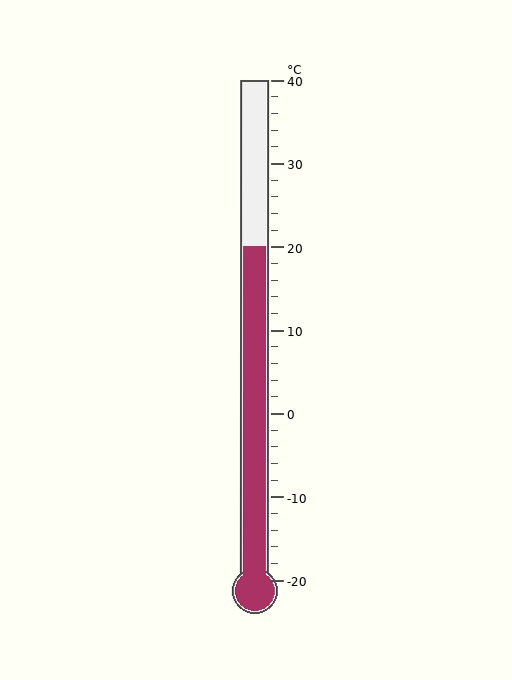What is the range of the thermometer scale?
The thermometer scale ranges from -20°C to 40°C.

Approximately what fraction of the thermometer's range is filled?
The thermometer is filled to approximately 65% of its range.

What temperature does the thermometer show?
The thermometer shows approximately 20°C.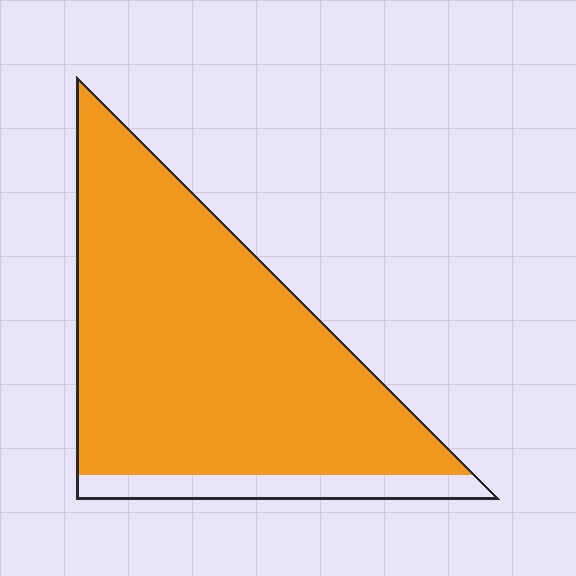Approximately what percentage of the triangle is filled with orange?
Approximately 90%.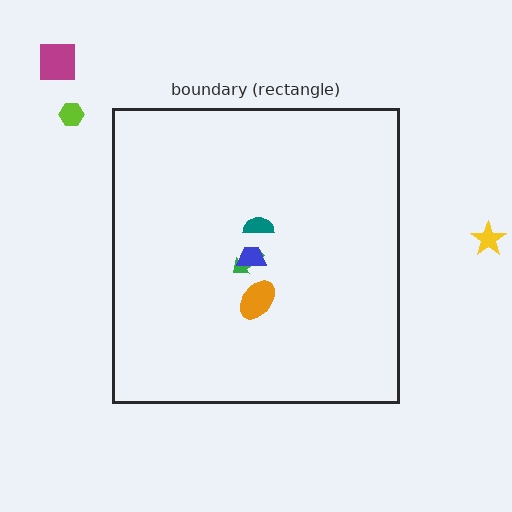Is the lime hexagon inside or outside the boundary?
Outside.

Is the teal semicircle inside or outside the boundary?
Inside.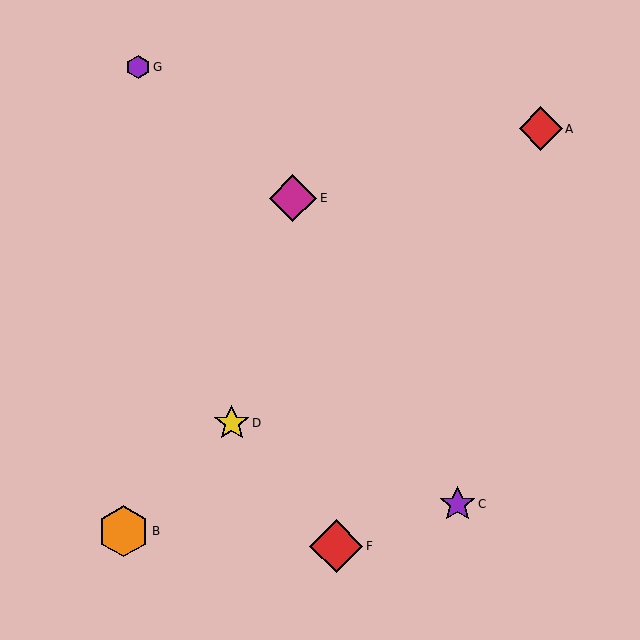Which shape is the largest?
The red diamond (labeled F) is the largest.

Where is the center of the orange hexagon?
The center of the orange hexagon is at (124, 531).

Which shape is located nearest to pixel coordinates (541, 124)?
The red diamond (labeled A) at (541, 129) is nearest to that location.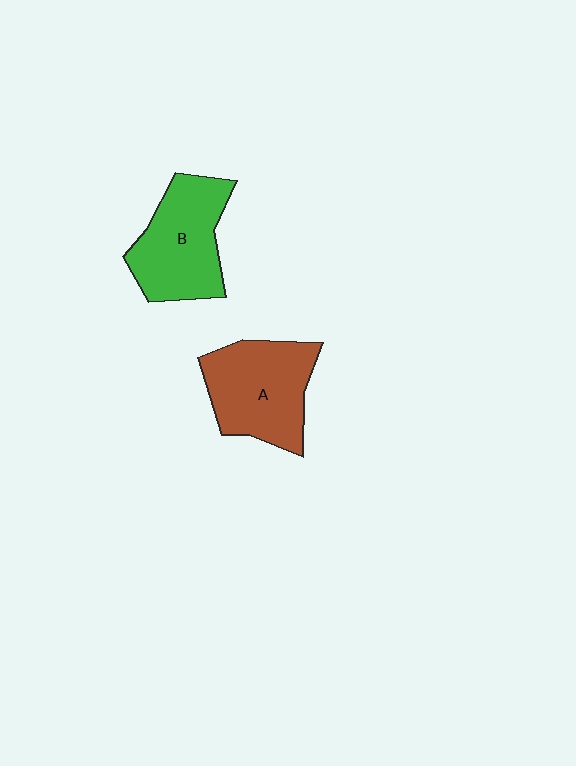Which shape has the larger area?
Shape A (brown).